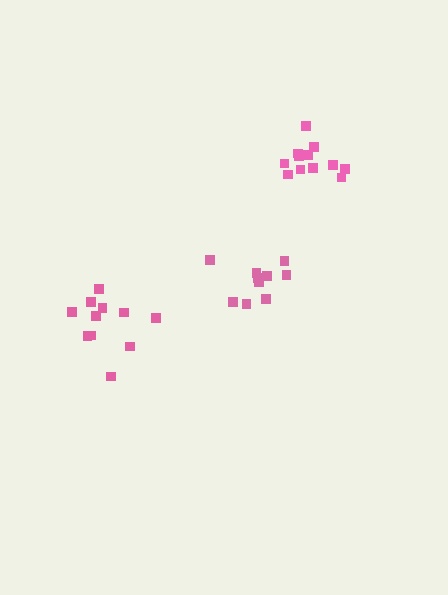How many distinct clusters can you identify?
There are 3 distinct clusters.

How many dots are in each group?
Group 1: 11 dots, Group 2: 12 dots, Group 3: 10 dots (33 total).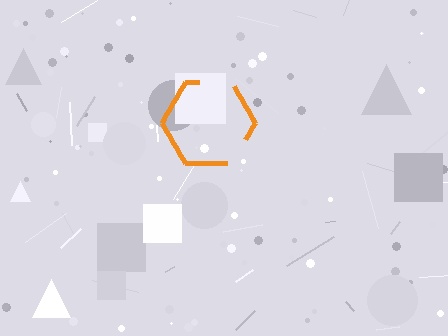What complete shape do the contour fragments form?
The contour fragments form a hexagon.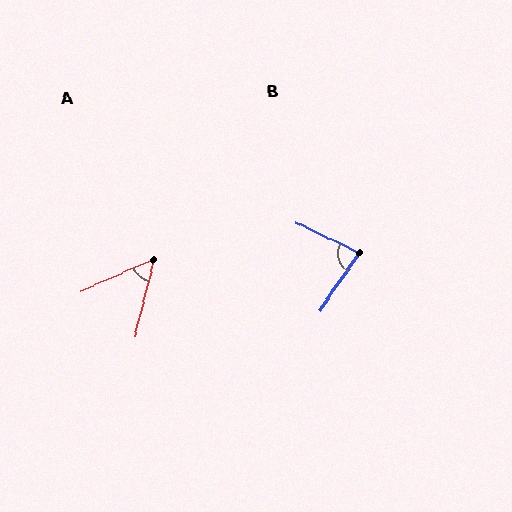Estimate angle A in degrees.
Approximately 52 degrees.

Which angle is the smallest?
A, at approximately 52 degrees.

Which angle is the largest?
B, at approximately 81 degrees.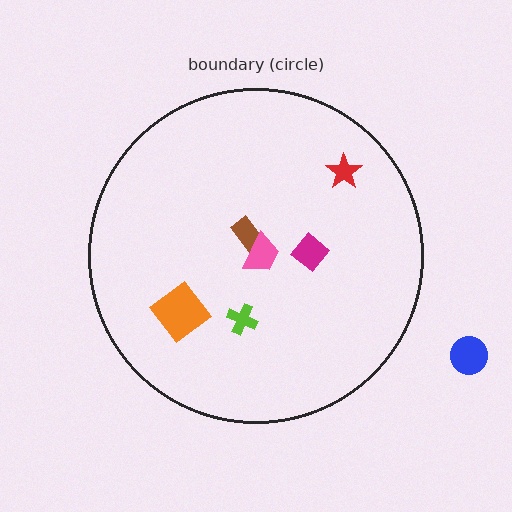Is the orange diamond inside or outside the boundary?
Inside.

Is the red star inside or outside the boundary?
Inside.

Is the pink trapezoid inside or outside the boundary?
Inside.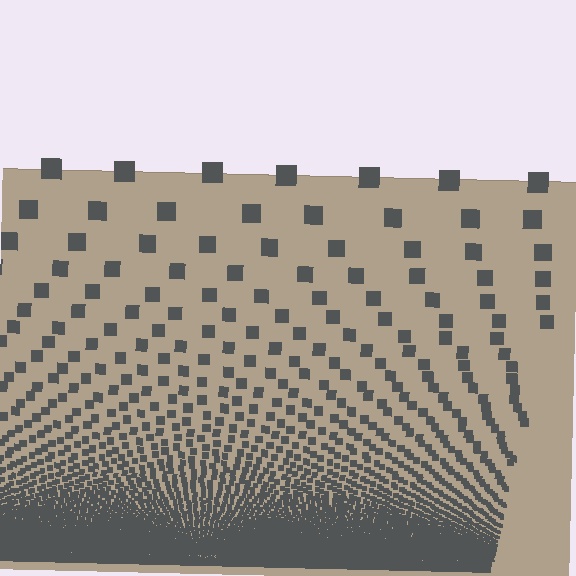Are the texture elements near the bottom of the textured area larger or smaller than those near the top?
Smaller. The gradient is inverted — elements near the bottom are smaller and denser.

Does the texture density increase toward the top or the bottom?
Density increases toward the bottom.